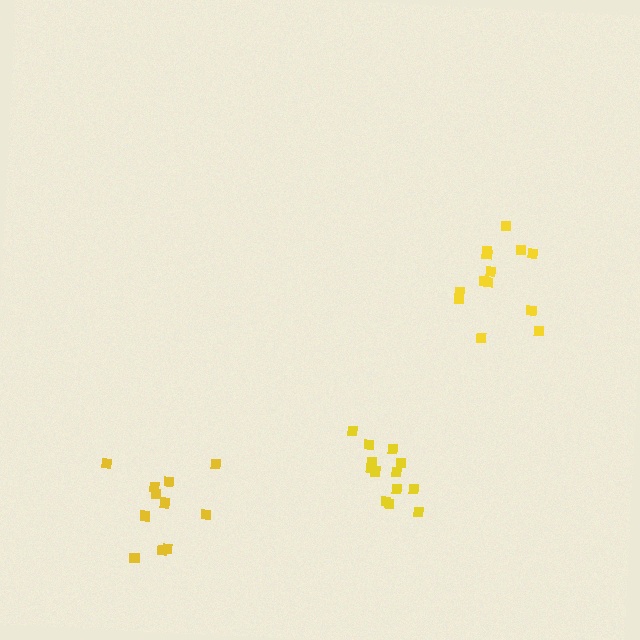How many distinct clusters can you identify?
There are 3 distinct clusters.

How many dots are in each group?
Group 1: 11 dots, Group 2: 13 dots, Group 3: 13 dots (37 total).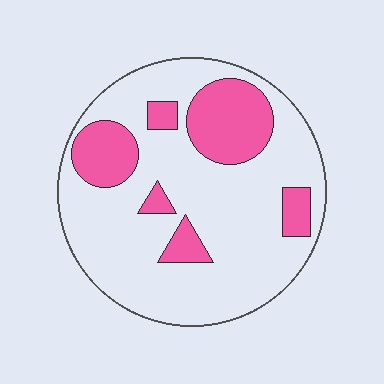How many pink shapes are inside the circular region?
6.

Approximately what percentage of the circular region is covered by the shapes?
Approximately 25%.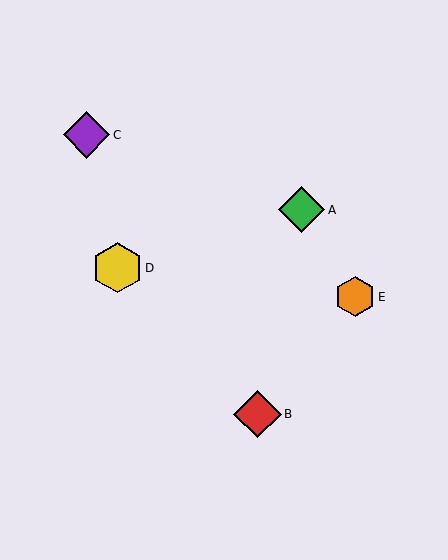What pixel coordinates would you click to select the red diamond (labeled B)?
Click at (258, 414) to select the red diamond B.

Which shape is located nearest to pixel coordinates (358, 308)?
The orange hexagon (labeled E) at (355, 297) is nearest to that location.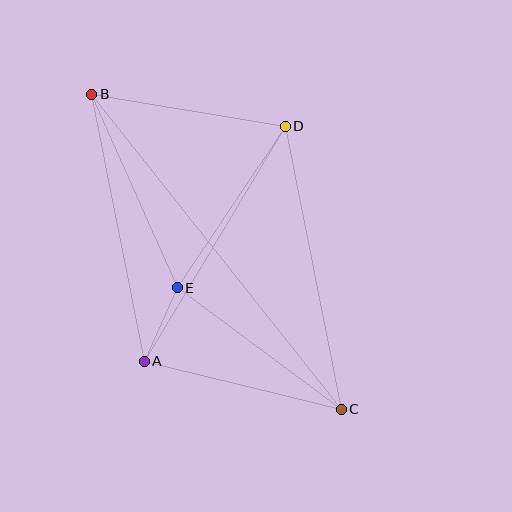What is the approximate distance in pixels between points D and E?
The distance between D and E is approximately 194 pixels.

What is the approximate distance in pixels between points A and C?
The distance between A and C is approximately 203 pixels.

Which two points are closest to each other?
Points A and E are closest to each other.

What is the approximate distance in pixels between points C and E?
The distance between C and E is approximately 204 pixels.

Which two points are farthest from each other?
Points B and C are farthest from each other.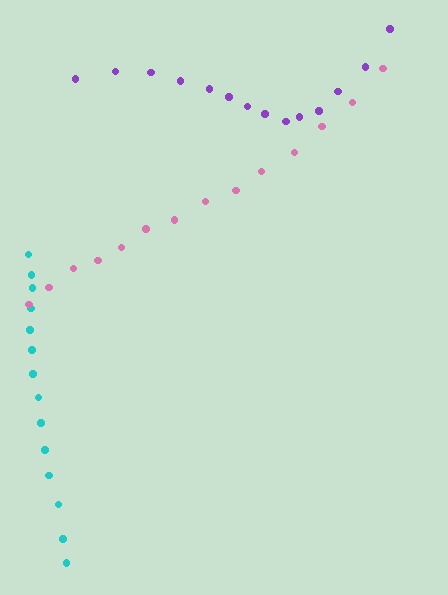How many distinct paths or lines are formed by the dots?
There are 3 distinct paths.